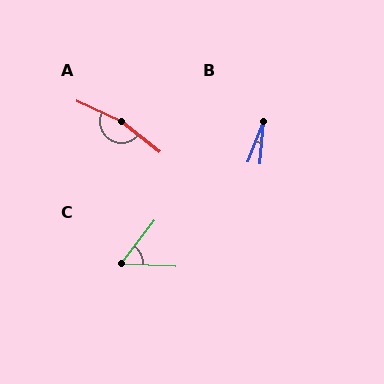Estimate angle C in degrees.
Approximately 56 degrees.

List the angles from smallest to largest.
B (16°), C (56°), A (167°).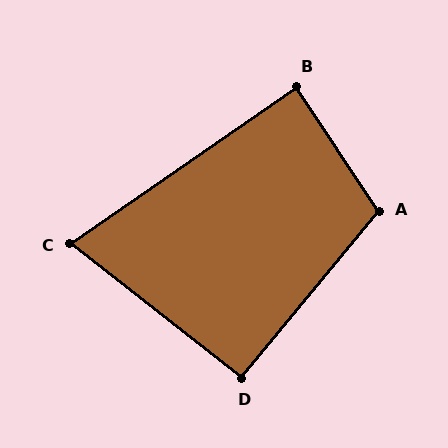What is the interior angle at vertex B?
Approximately 89 degrees (approximately right).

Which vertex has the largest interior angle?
A, at approximately 107 degrees.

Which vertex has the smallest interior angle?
C, at approximately 73 degrees.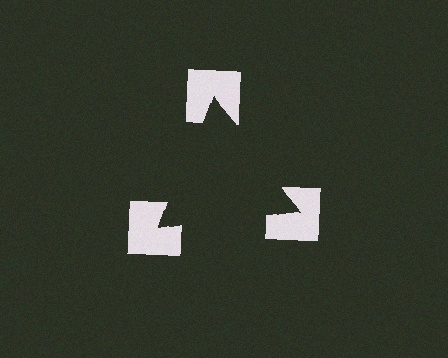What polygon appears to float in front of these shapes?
An illusory triangle — its edges are inferred from the aligned wedge cuts in the notched squares, not physically drawn.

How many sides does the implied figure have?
3 sides.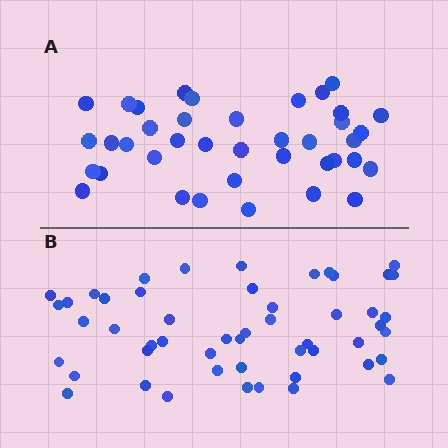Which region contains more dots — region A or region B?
Region B (the bottom region) has more dots.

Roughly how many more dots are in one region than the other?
Region B has roughly 12 or so more dots than region A.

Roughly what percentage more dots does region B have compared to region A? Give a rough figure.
About 30% more.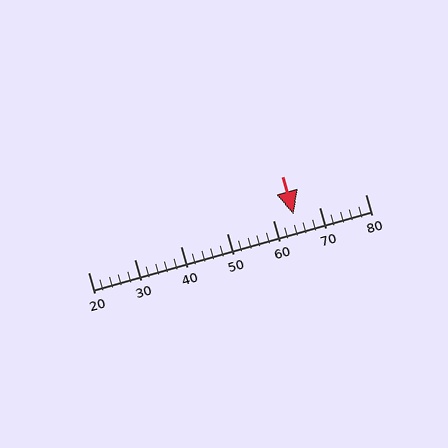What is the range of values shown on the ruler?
The ruler shows values from 20 to 80.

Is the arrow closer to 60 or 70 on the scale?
The arrow is closer to 60.